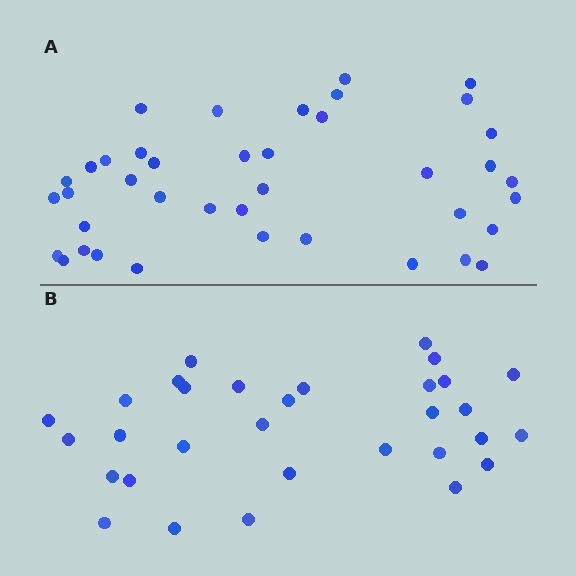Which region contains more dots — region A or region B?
Region A (the top region) has more dots.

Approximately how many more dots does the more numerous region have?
Region A has roughly 8 or so more dots than region B.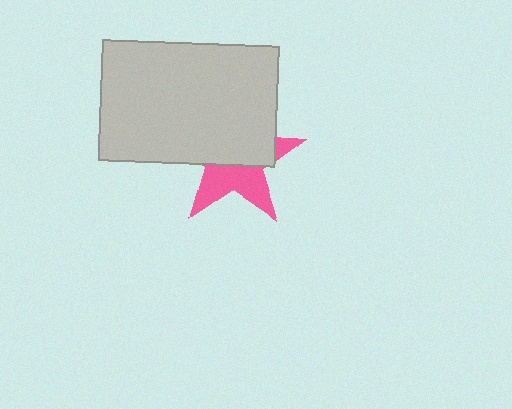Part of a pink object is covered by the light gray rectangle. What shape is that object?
It is a star.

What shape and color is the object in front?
The object in front is a light gray rectangle.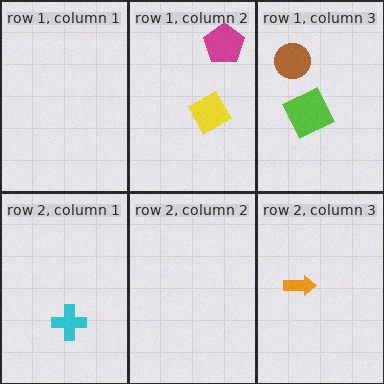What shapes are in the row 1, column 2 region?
The yellow diamond, the magenta pentagon.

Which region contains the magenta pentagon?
The row 1, column 2 region.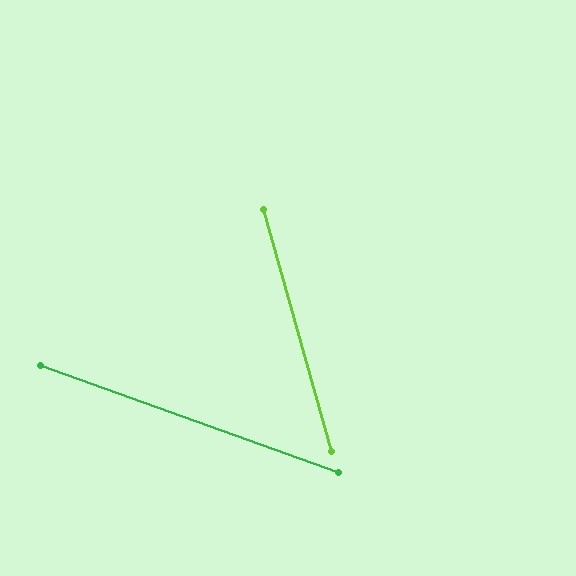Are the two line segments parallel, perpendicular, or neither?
Neither parallel nor perpendicular — they differ by about 55°.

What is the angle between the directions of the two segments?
Approximately 55 degrees.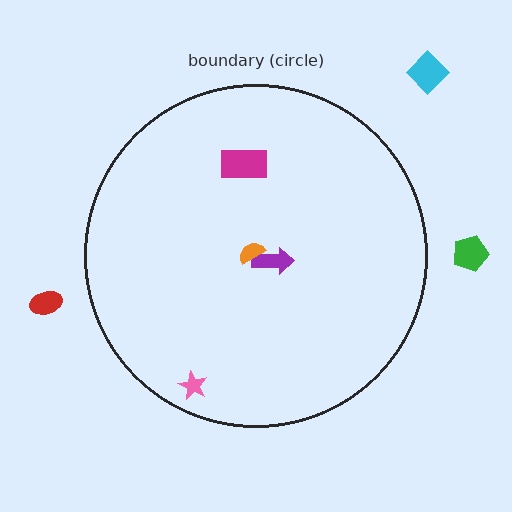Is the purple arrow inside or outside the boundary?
Inside.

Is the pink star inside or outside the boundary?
Inside.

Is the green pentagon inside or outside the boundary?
Outside.